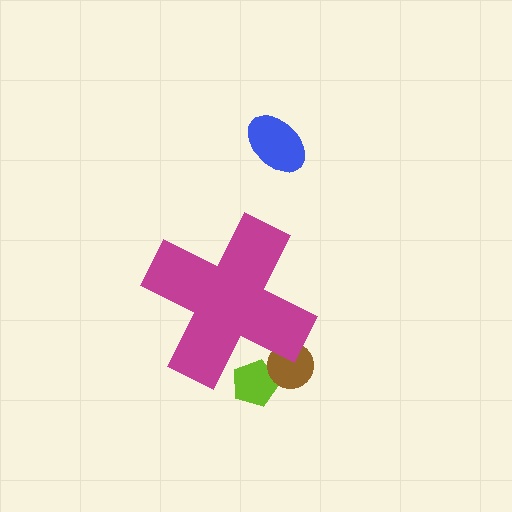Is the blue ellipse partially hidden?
No, the blue ellipse is fully visible.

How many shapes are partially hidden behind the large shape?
2 shapes are partially hidden.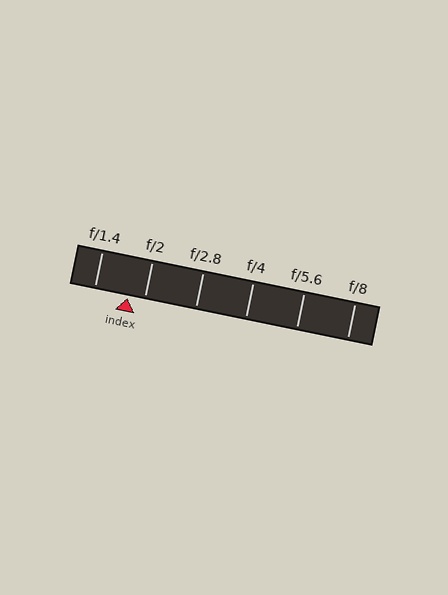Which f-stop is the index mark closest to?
The index mark is closest to f/2.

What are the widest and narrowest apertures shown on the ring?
The widest aperture shown is f/1.4 and the narrowest is f/8.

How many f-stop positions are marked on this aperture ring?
There are 6 f-stop positions marked.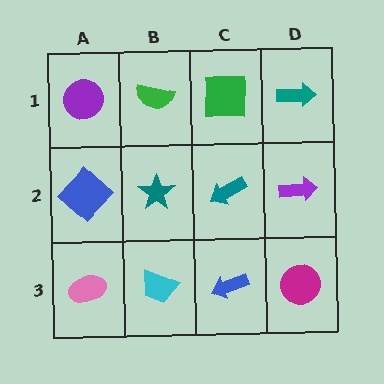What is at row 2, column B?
A teal star.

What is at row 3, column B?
A cyan trapezoid.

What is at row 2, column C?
A teal arrow.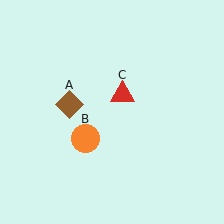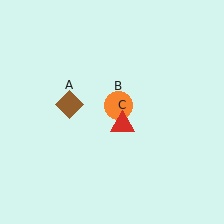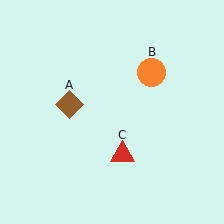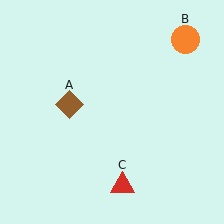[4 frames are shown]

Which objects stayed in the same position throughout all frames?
Brown diamond (object A) remained stationary.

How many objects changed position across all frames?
2 objects changed position: orange circle (object B), red triangle (object C).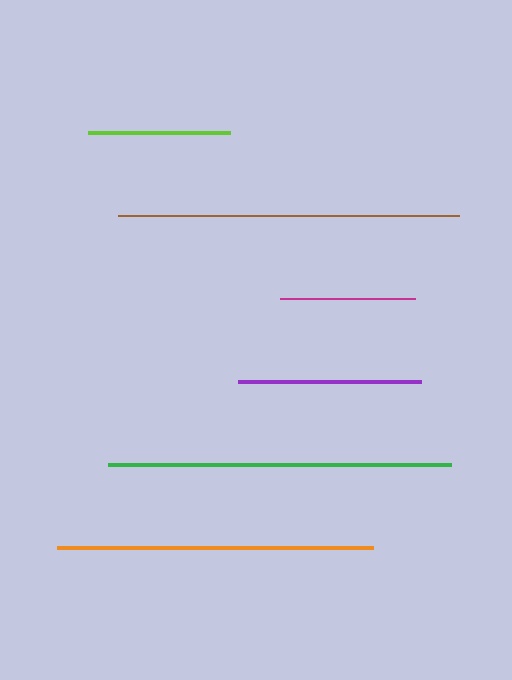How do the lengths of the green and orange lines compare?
The green and orange lines are approximately the same length.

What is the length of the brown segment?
The brown segment is approximately 341 pixels long.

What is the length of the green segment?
The green segment is approximately 343 pixels long.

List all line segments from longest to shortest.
From longest to shortest: green, brown, orange, purple, lime, magenta.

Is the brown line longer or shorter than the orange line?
The brown line is longer than the orange line.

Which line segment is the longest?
The green line is the longest at approximately 343 pixels.